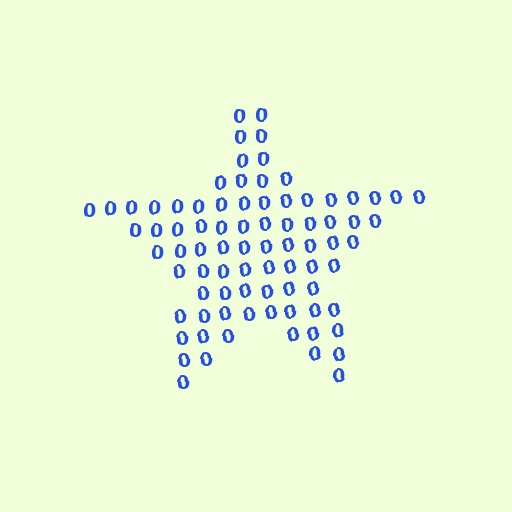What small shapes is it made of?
It is made of small digit 0's.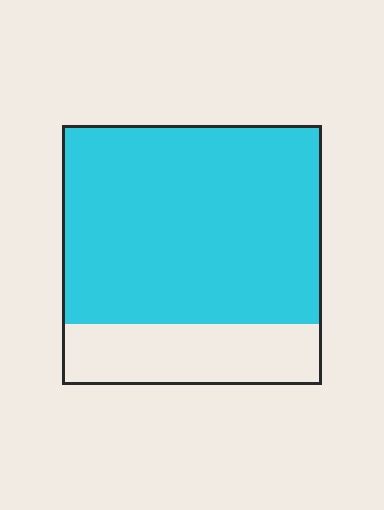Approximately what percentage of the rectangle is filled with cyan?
Approximately 75%.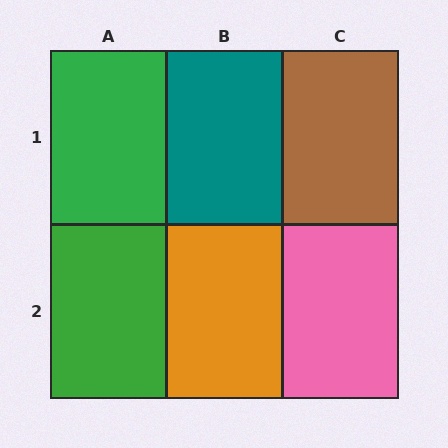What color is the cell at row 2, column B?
Orange.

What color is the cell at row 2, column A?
Green.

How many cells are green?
2 cells are green.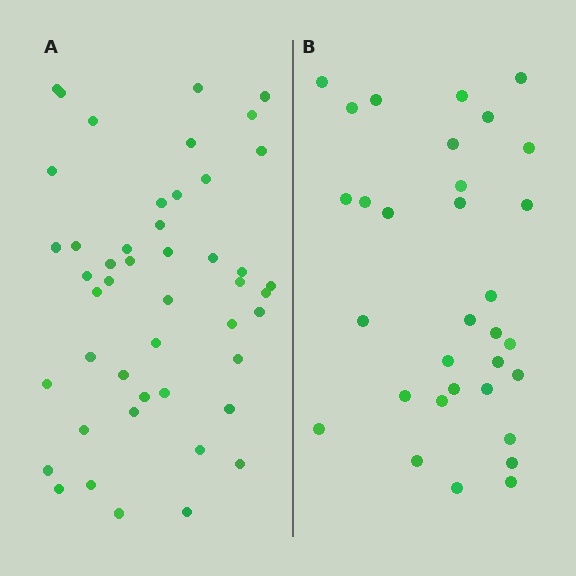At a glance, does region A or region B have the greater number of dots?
Region A (the left region) has more dots.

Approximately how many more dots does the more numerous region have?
Region A has approximately 15 more dots than region B.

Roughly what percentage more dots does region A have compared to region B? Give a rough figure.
About 45% more.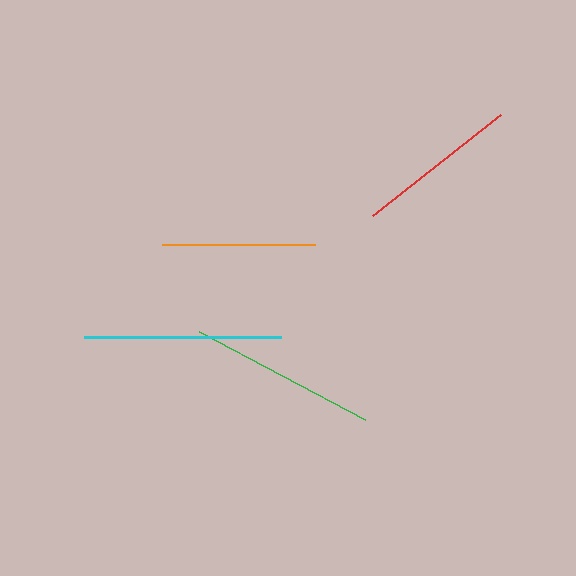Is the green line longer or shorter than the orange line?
The green line is longer than the orange line.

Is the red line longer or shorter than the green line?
The green line is longer than the red line.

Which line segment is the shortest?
The orange line is the shortest at approximately 153 pixels.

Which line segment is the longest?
The cyan line is the longest at approximately 197 pixels.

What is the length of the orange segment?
The orange segment is approximately 153 pixels long.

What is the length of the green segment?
The green segment is approximately 188 pixels long.